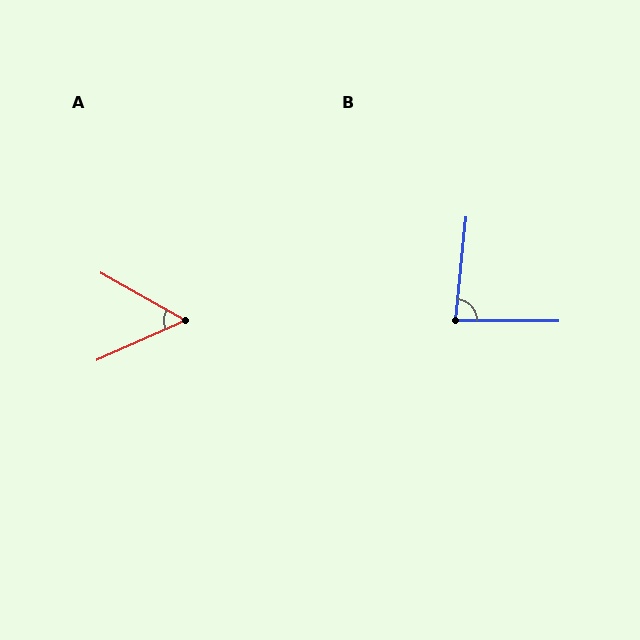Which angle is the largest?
B, at approximately 85 degrees.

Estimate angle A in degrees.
Approximately 53 degrees.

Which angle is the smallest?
A, at approximately 53 degrees.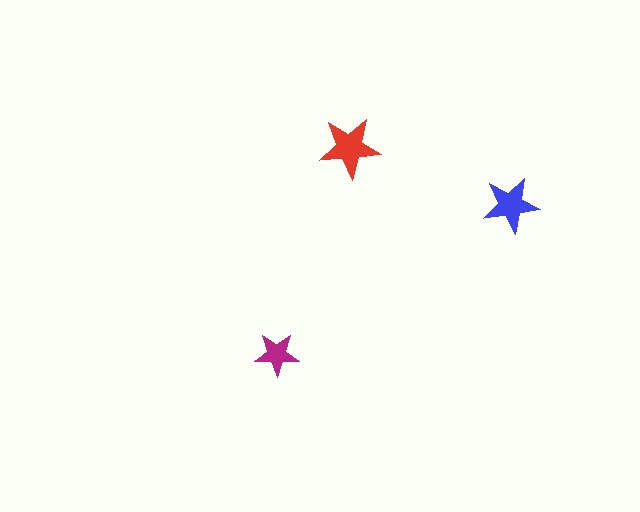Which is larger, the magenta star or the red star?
The red one.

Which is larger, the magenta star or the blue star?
The blue one.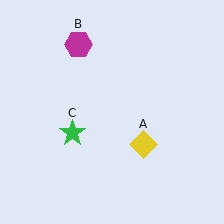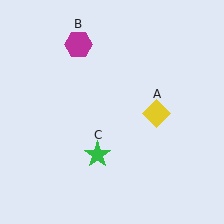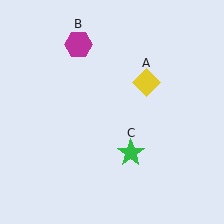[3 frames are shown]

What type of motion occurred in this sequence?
The yellow diamond (object A), green star (object C) rotated counterclockwise around the center of the scene.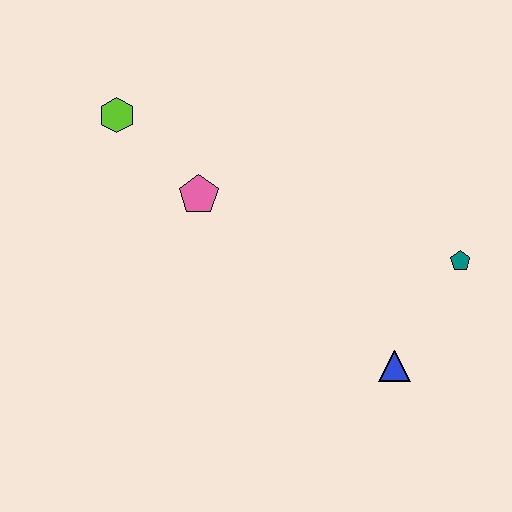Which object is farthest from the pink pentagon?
The teal pentagon is farthest from the pink pentagon.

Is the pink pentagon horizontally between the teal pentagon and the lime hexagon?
Yes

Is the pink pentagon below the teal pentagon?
No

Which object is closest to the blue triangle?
The teal pentagon is closest to the blue triangle.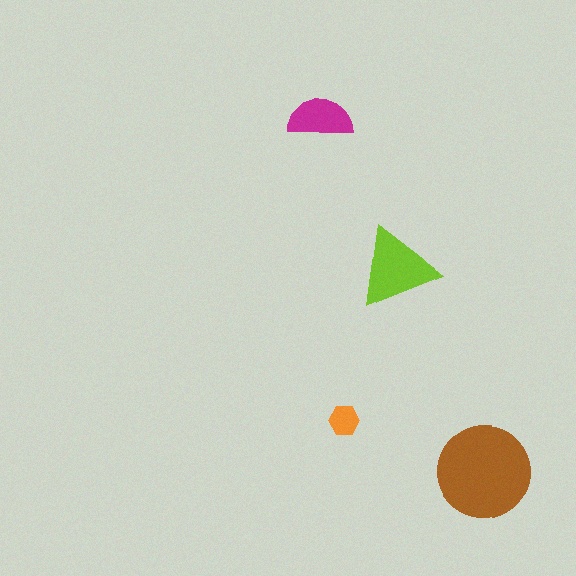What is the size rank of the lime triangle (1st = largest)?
2nd.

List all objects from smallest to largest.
The orange hexagon, the magenta semicircle, the lime triangle, the brown circle.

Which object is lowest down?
The brown circle is bottommost.